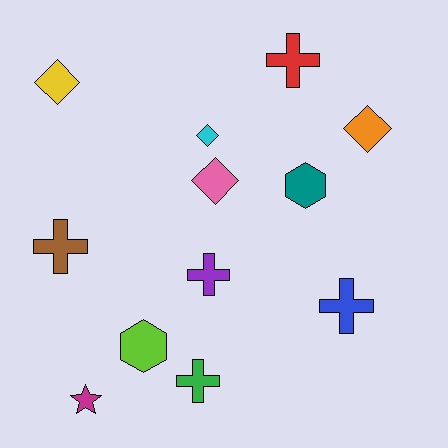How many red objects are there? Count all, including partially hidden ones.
There is 1 red object.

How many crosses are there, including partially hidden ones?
There are 5 crosses.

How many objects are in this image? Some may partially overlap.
There are 12 objects.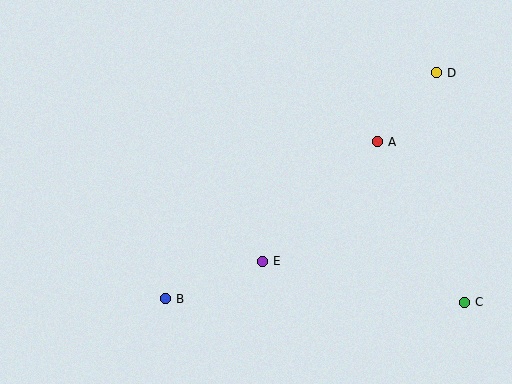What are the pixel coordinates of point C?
Point C is at (465, 302).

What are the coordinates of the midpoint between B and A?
The midpoint between B and A is at (272, 220).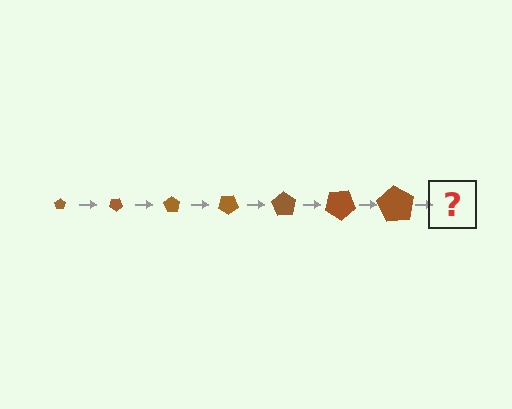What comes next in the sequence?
The next element should be a pentagon, larger than the previous one and rotated 245 degrees from the start.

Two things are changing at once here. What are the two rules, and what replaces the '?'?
The two rules are that the pentagon grows larger each step and it rotates 35 degrees each step. The '?' should be a pentagon, larger than the previous one and rotated 245 degrees from the start.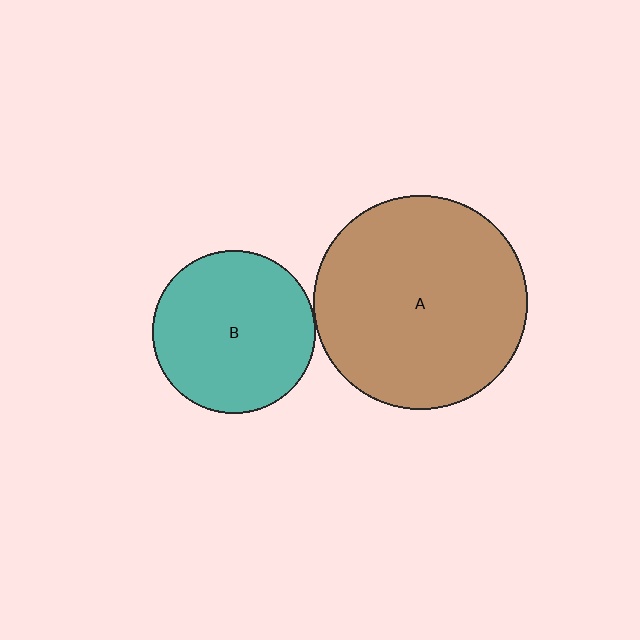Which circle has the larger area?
Circle A (brown).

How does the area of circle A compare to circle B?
Approximately 1.7 times.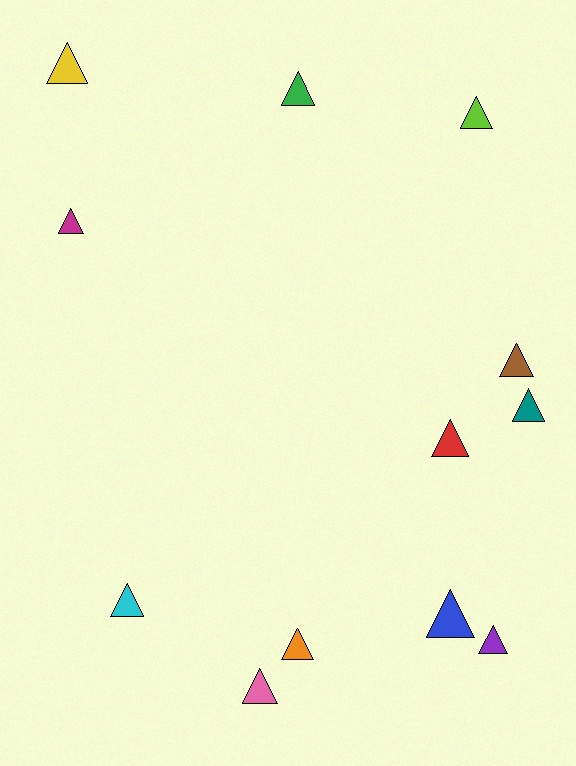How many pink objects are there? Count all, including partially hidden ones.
There is 1 pink object.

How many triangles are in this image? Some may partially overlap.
There are 12 triangles.